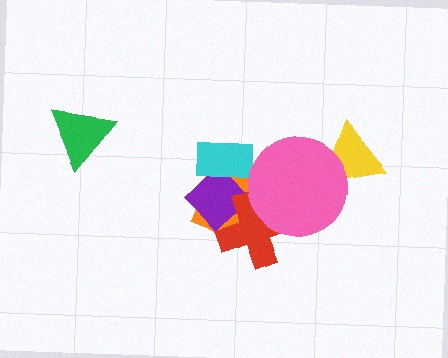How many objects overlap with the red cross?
3 objects overlap with the red cross.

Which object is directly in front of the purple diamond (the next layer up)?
The cyan rectangle is directly in front of the purple diamond.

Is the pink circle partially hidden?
No, no other shape covers it.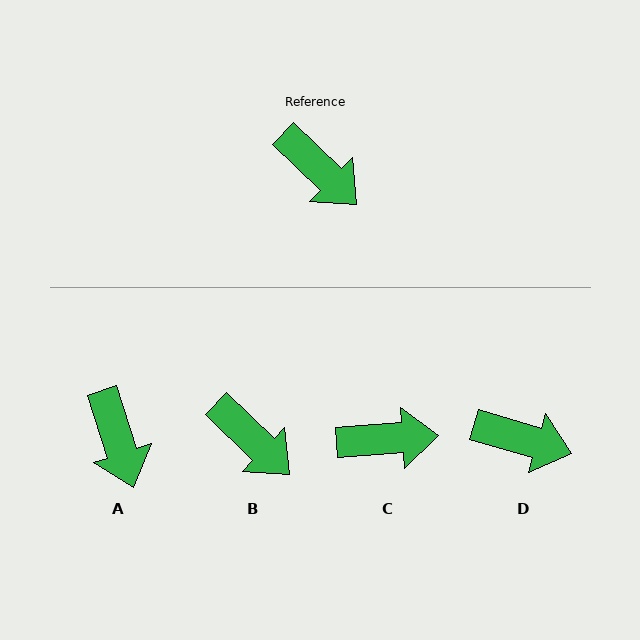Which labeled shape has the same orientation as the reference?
B.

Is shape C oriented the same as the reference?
No, it is off by about 48 degrees.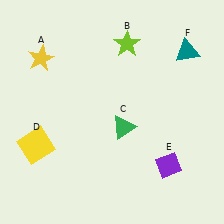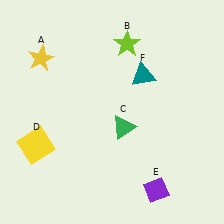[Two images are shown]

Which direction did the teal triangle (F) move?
The teal triangle (F) moved left.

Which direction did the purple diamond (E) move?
The purple diamond (E) moved down.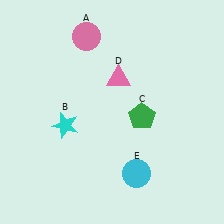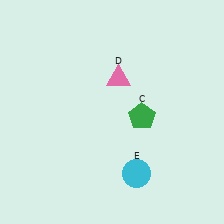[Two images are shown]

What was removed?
The pink circle (A), the cyan star (B) were removed in Image 2.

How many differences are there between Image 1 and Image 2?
There are 2 differences between the two images.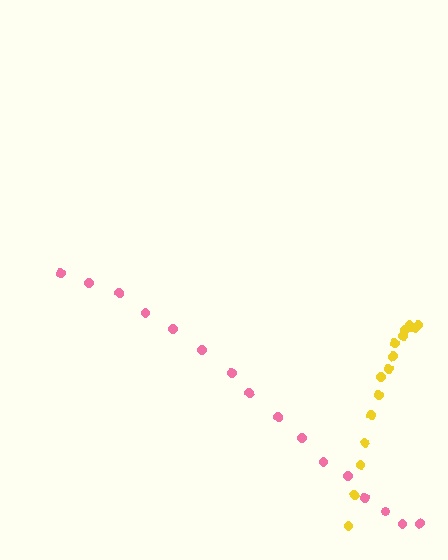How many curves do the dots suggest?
There are 2 distinct paths.